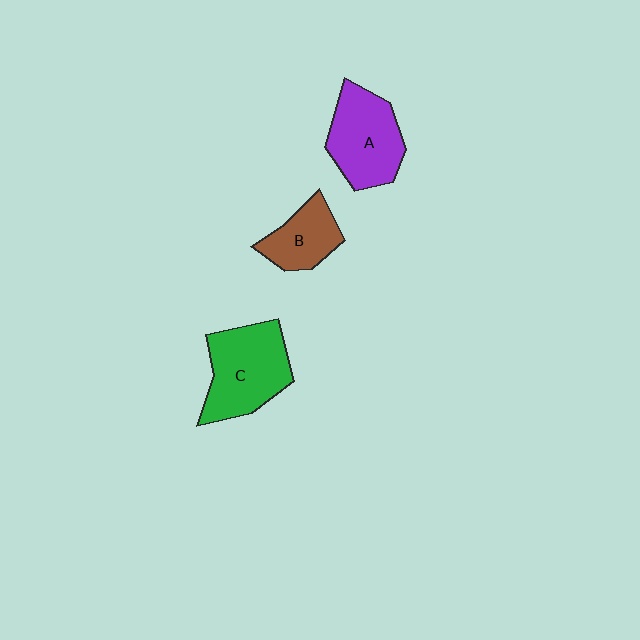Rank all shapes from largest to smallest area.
From largest to smallest: C (green), A (purple), B (brown).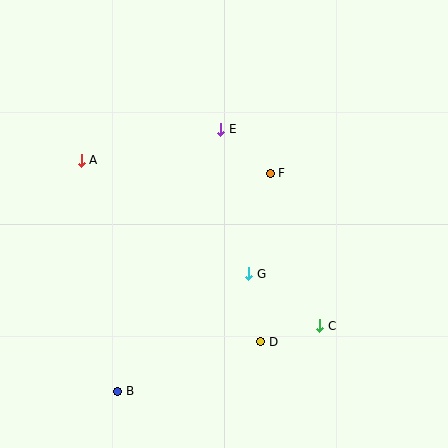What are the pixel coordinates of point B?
Point B is at (118, 391).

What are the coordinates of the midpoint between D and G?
The midpoint between D and G is at (255, 308).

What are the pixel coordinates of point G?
Point G is at (249, 274).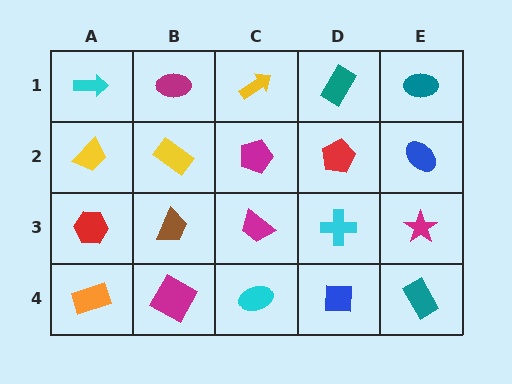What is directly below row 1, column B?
A yellow rectangle.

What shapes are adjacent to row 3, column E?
A blue ellipse (row 2, column E), a teal rectangle (row 4, column E), a cyan cross (row 3, column D).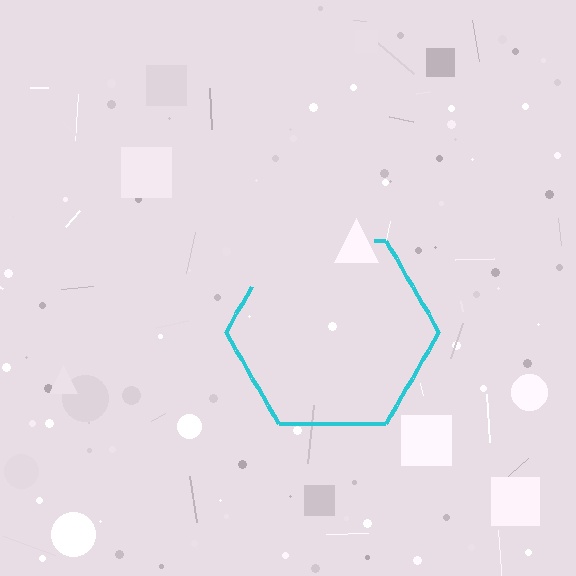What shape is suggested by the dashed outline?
The dashed outline suggests a hexagon.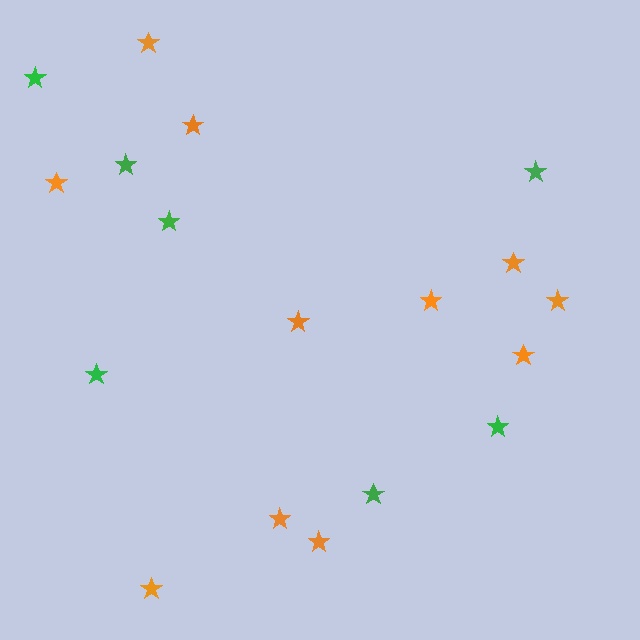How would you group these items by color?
There are 2 groups: one group of orange stars (11) and one group of green stars (7).